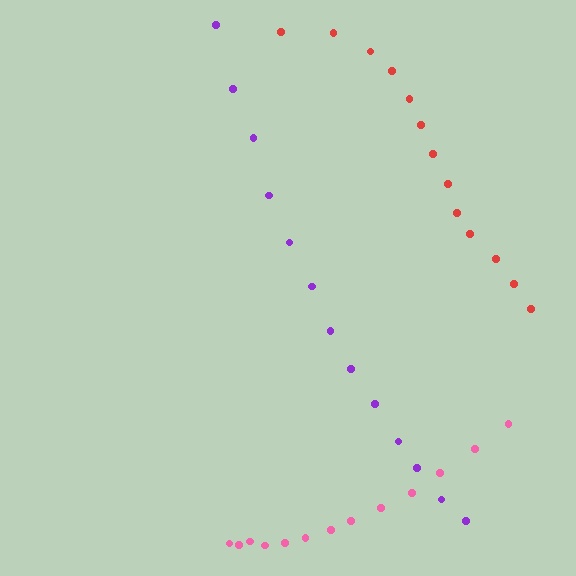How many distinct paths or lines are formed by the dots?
There are 3 distinct paths.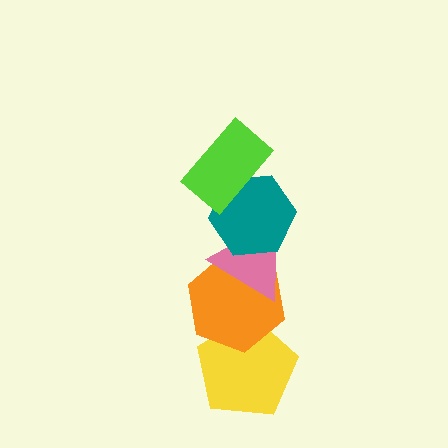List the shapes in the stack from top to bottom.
From top to bottom: the lime rectangle, the teal hexagon, the pink triangle, the orange hexagon, the yellow pentagon.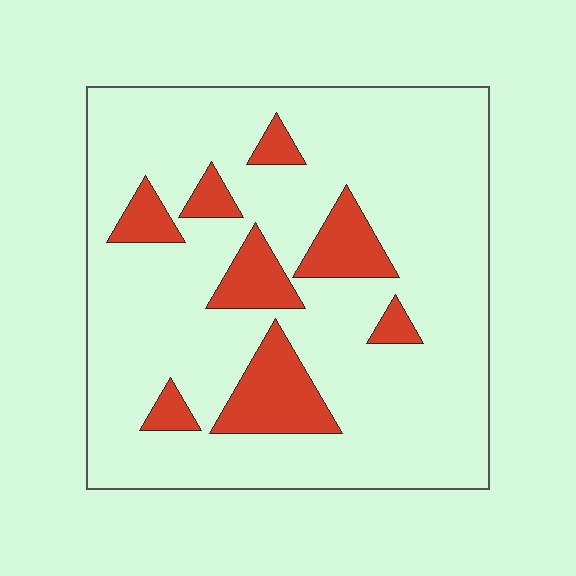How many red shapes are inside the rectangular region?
8.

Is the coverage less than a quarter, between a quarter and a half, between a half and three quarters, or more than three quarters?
Less than a quarter.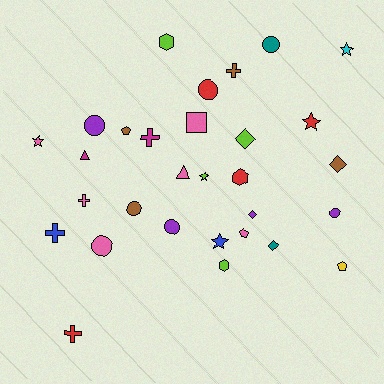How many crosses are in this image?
There are 5 crosses.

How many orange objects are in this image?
There are no orange objects.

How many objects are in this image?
There are 30 objects.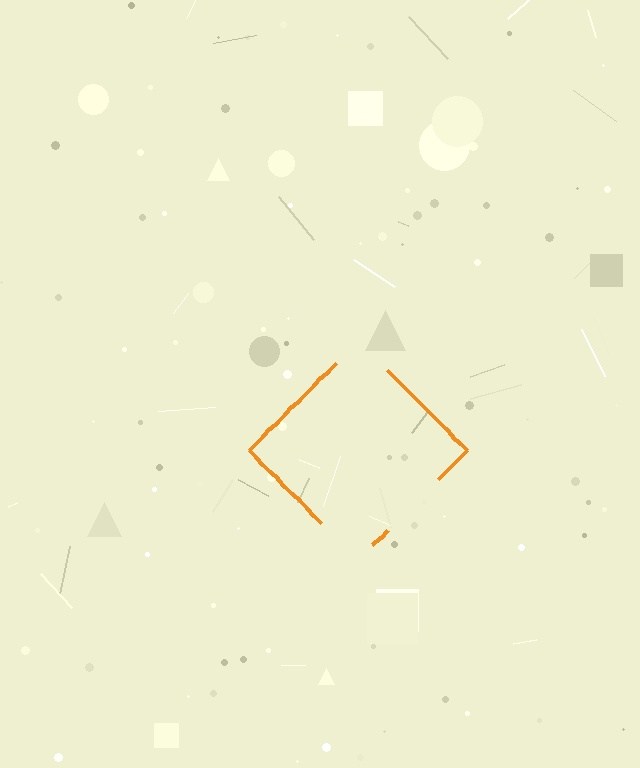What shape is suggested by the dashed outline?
The dashed outline suggests a diamond.